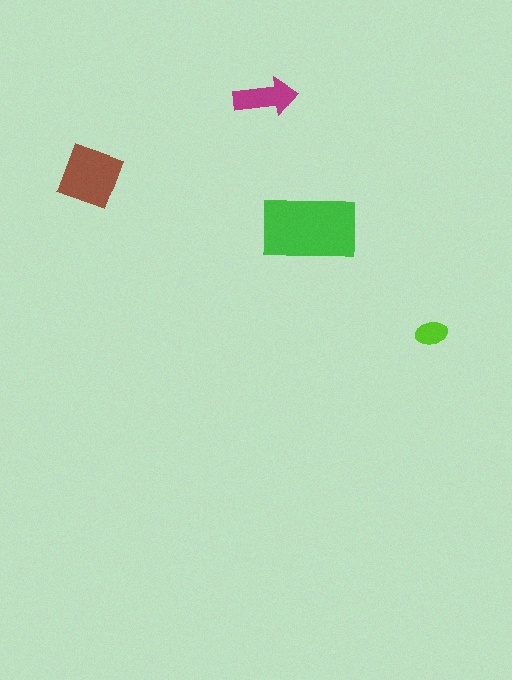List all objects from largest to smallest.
The green rectangle, the brown diamond, the magenta arrow, the lime ellipse.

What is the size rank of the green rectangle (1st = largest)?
1st.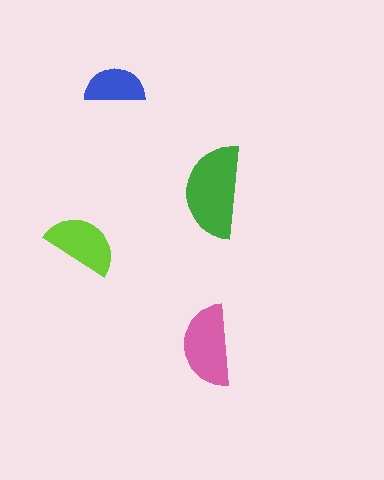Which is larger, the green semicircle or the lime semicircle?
The green one.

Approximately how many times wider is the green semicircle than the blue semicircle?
About 1.5 times wider.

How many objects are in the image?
There are 4 objects in the image.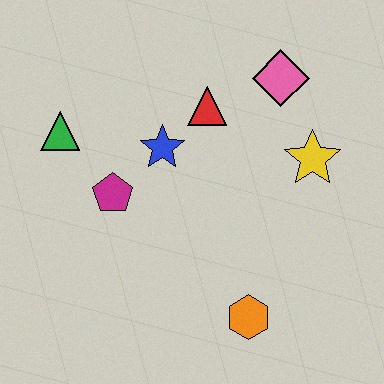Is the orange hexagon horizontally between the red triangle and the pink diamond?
Yes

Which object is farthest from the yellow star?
The green triangle is farthest from the yellow star.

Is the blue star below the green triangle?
Yes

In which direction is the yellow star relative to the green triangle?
The yellow star is to the right of the green triangle.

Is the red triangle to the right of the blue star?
Yes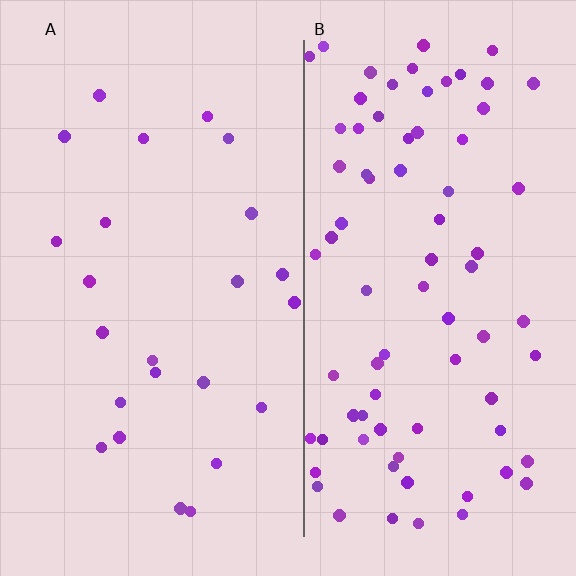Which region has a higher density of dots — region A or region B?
B (the right).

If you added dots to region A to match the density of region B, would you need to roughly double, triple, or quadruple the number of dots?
Approximately triple.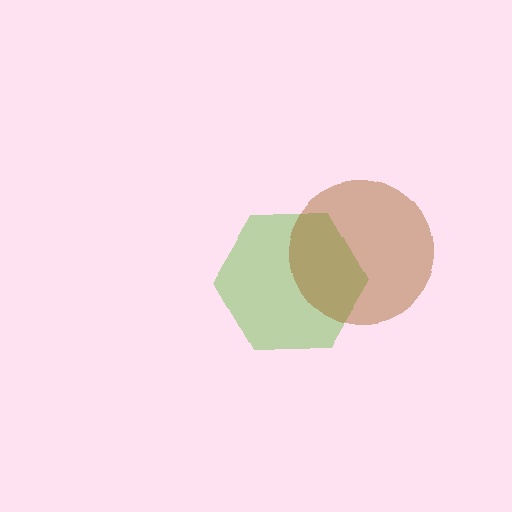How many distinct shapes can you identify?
There are 2 distinct shapes: a lime hexagon, a brown circle.